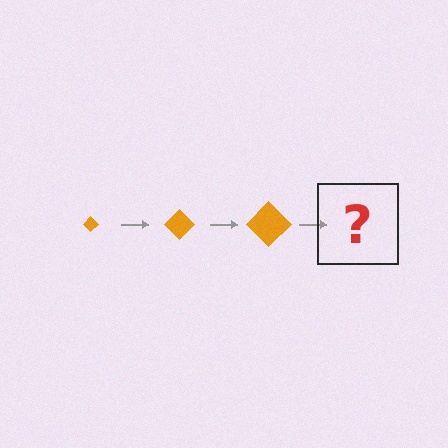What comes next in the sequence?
The next element should be an orange diamond, larger than the previous one.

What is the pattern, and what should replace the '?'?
The pattern is that the diamond gets progressively larger each step. The '?' should be an orange diamond, larger than the previous one.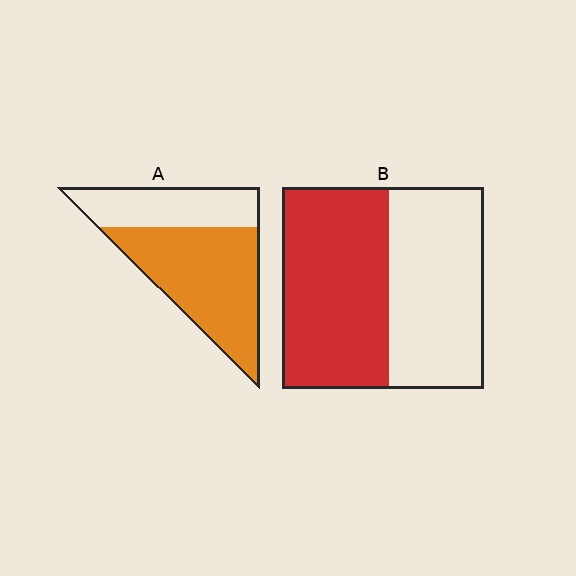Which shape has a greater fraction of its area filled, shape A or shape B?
Shape A.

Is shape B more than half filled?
Roughly half.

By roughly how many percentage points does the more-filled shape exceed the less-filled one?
By roughly 10 percentage points (A over B).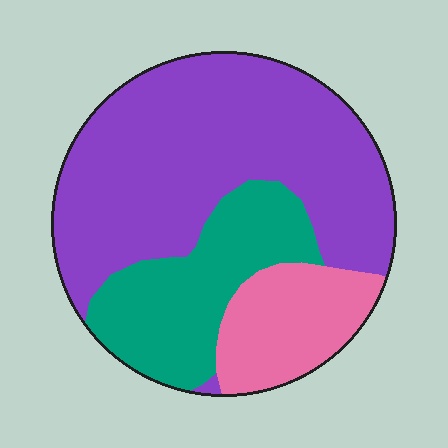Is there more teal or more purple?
Purple.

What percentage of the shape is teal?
Teal takes up between a sixth and a third of the shape.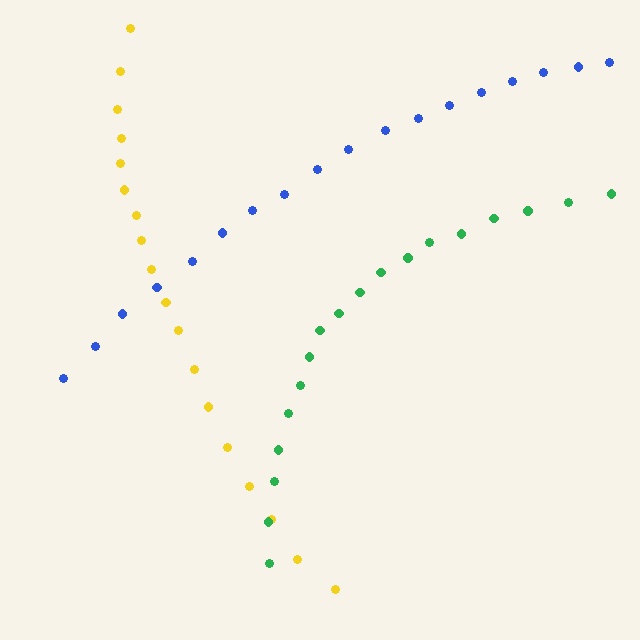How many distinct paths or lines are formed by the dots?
There are 3 distinct paths.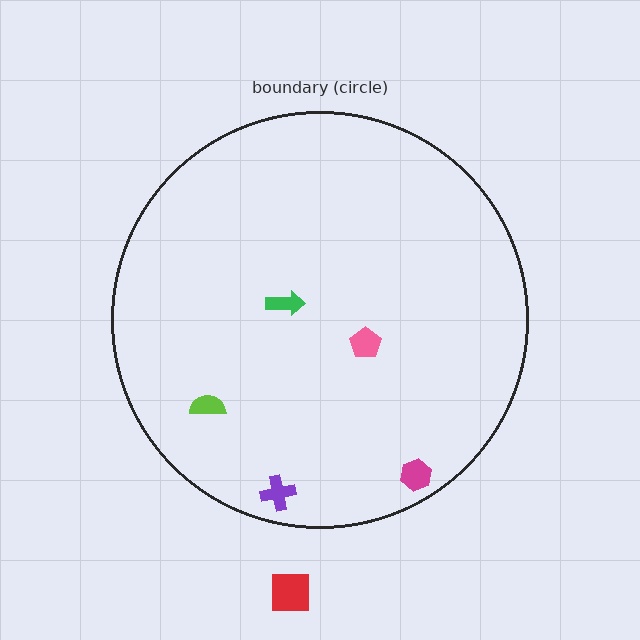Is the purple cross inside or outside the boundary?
Inside.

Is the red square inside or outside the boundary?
Outside.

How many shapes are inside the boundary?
5 inside, 1 outside.